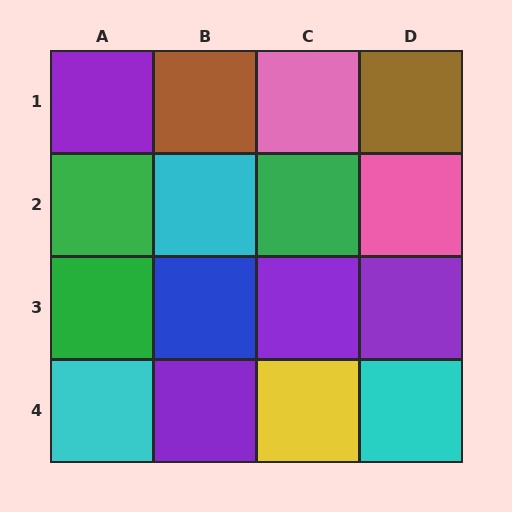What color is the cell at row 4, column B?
Purple.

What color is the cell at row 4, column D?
Cyan.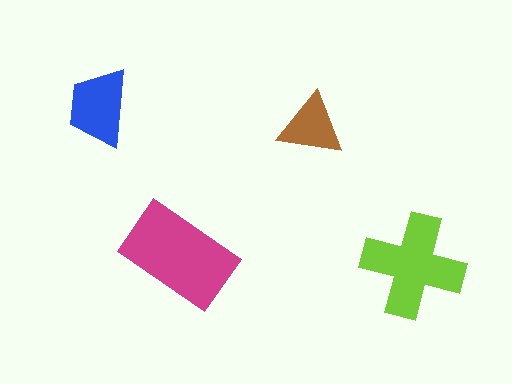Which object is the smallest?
The brown triangle.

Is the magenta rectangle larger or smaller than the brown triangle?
Larger.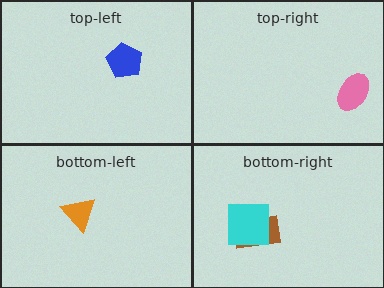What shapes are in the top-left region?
The blue pentagon.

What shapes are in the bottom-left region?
The orange triangle.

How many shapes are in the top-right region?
1.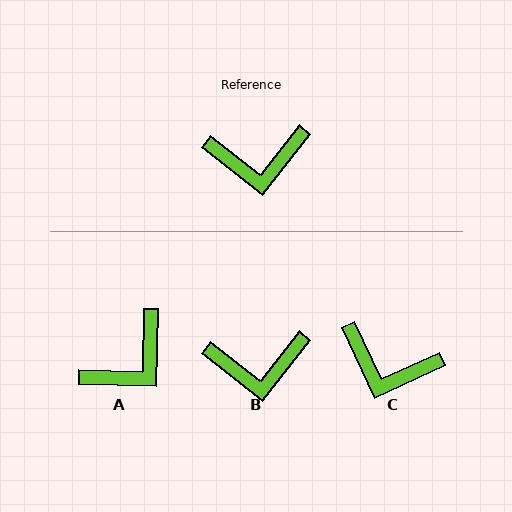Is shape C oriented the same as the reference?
No, it is off by about 27 degrees.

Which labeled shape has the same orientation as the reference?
B.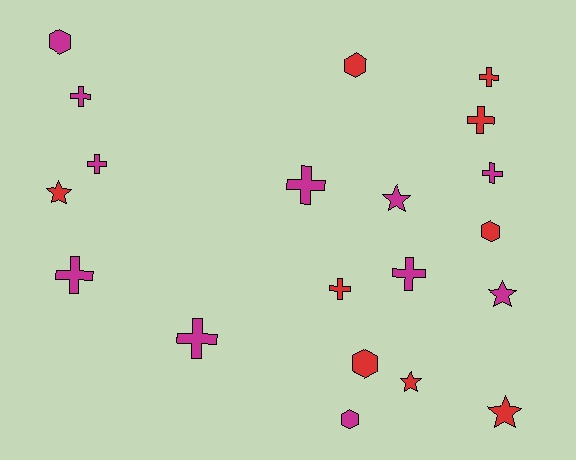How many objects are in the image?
There are 20 objects.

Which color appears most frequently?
Magenta, with 11 objects.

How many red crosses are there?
There are 3 red crosses.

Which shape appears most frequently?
Cross, with 10 objects.